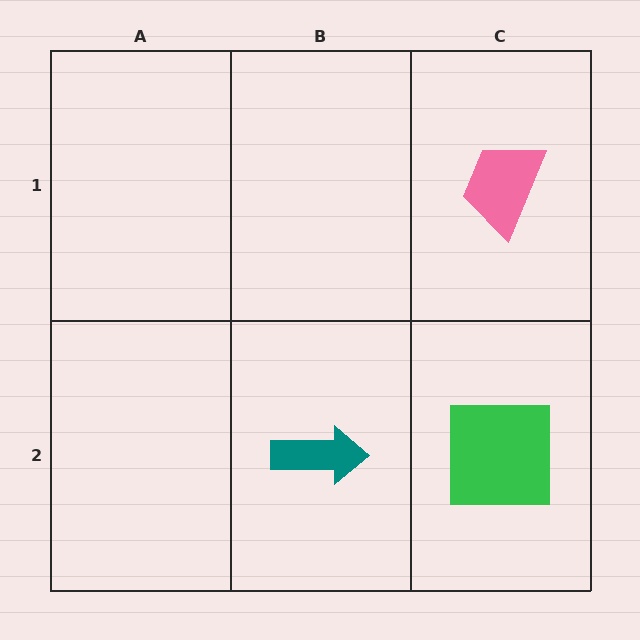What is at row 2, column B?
A teal arrow.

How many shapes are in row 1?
1 shape.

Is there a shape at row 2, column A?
No, that cell is empty.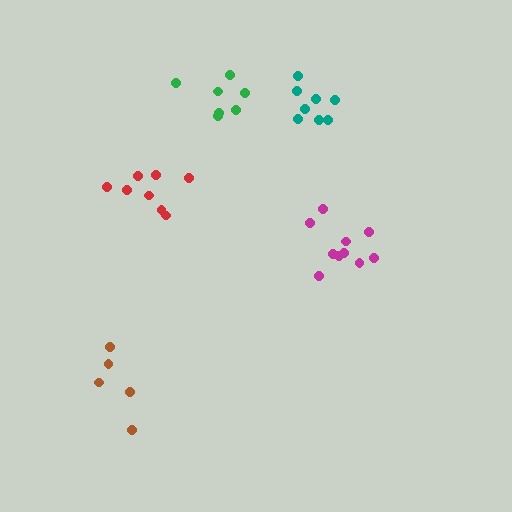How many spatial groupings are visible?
There are 5 spatial groupings.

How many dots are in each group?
Group 1: 5 dots, Group 2: 10 dots, Group 3: 7 dots, Group 4: 8 dots, Group 5: 8 dots (38 total).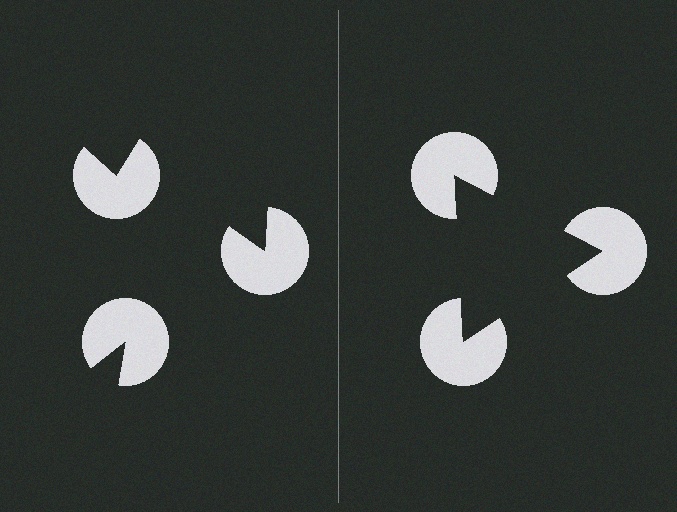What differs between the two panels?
The pac-man discs are positioned identically on both sides; only the wedge orientations differ. On the right they align to a triangle; on the left they are misaligned.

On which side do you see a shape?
An illusory triangle appears on the right side. On the left side the wedge cuts are rotated, so no coherent shape forms.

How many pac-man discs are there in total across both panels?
6 — 3 on each side.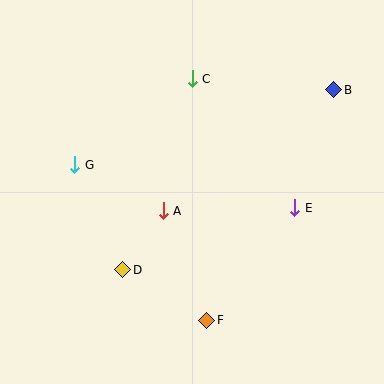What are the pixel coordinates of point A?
Point A is at (163, 211).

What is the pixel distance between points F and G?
The distance between F and G is 204 pixels.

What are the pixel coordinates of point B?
Point B is at (334, 90).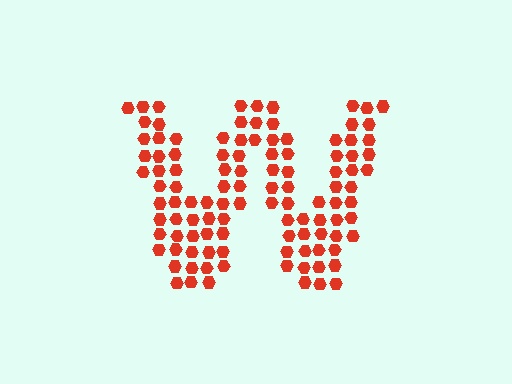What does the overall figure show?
The overall figure shows the letter W.